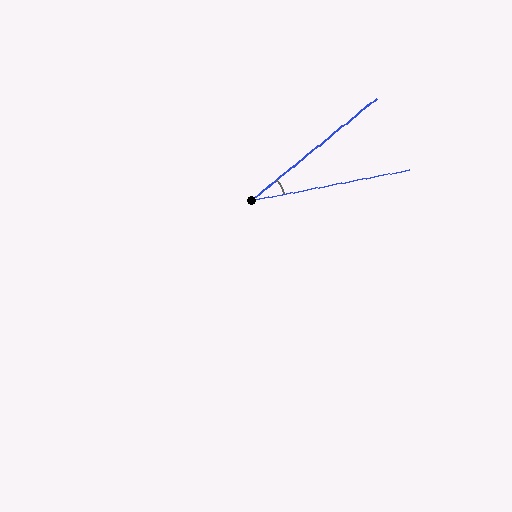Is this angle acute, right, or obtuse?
It is acute.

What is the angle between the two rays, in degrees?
Approximately 28 degrees.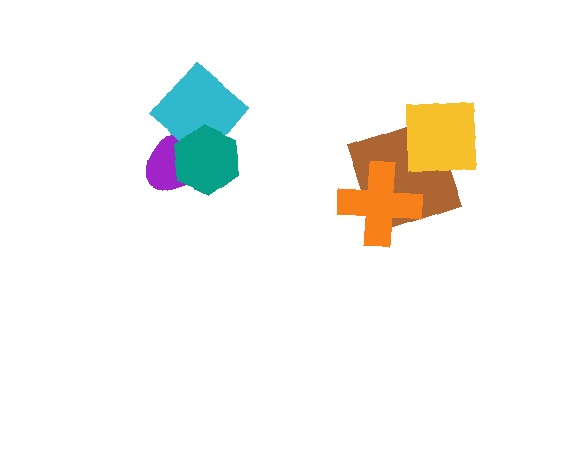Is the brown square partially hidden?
Yes, it is partially covered by another shape.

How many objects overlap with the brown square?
2 objects overlap with the brown square.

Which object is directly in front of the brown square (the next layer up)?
The orange cross is directly in front of the brown square.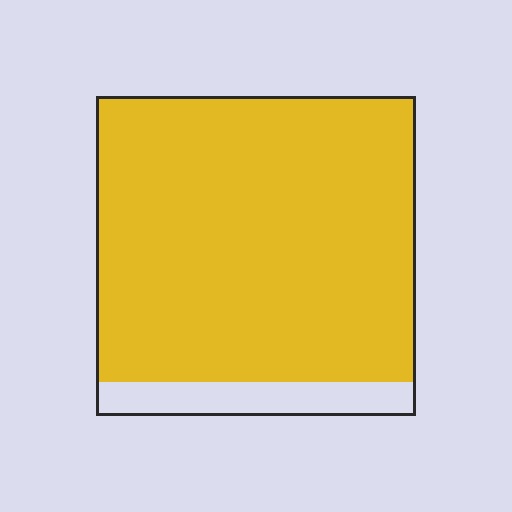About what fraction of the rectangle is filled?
About nine tenths (9/10).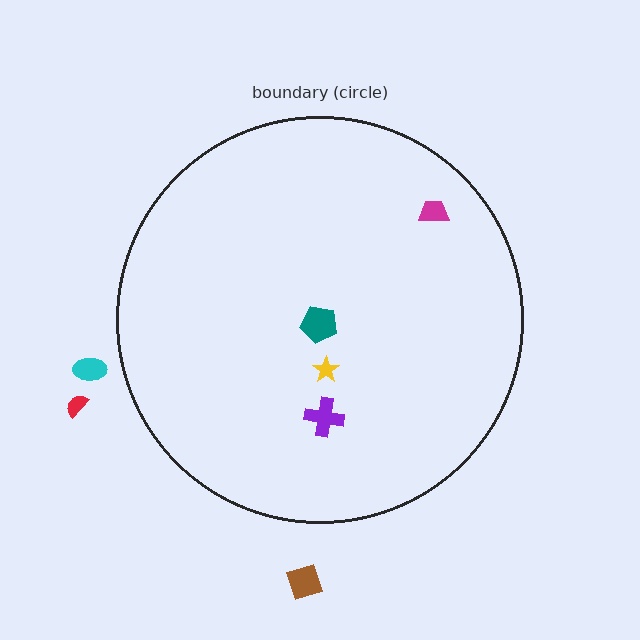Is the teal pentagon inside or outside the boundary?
Inside.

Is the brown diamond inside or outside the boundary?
Outside.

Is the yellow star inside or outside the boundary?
Inside.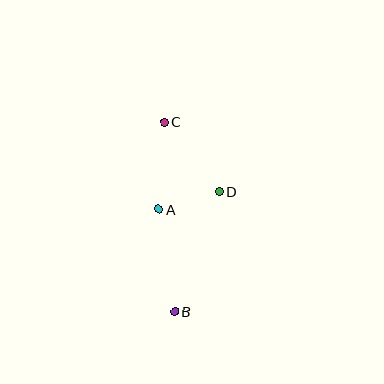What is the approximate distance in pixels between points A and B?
The distance between A and B is approximately 104 pixels.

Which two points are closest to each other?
Points A and D are closest to each other.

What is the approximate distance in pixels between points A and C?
The distance between A and C is approximately 87 pixels.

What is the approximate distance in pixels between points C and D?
The distance between C and D is approximately 89 pixels.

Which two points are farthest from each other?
Points B and C are farthest from each other.